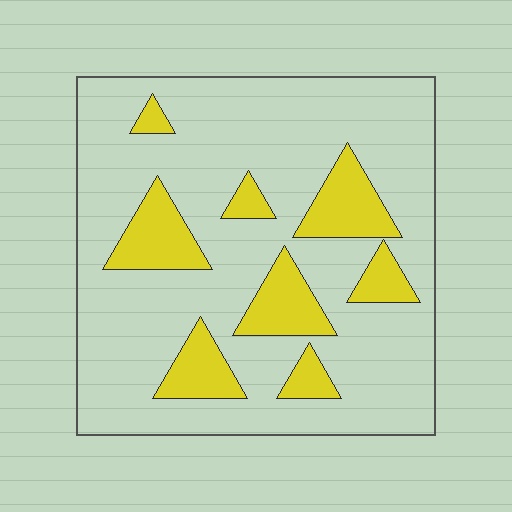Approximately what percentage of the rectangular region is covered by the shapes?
Approximately 20%.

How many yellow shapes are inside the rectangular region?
8.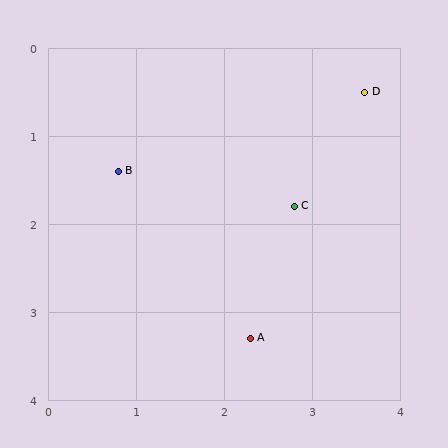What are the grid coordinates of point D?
Point D is at approximately (3.6, 0.5).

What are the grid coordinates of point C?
Point C is at approximately (2.8, 1.8).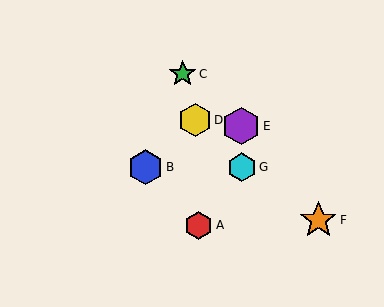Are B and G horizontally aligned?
Yes, both are at y≈167.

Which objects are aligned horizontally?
Objects B, G are aligned horizontally.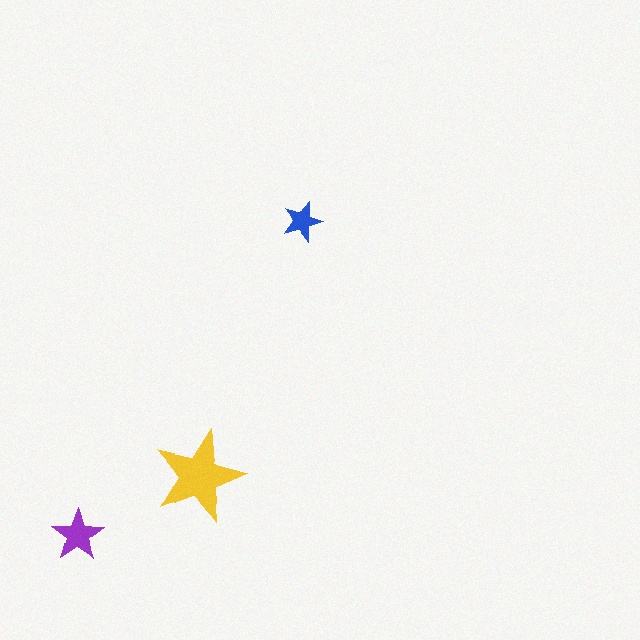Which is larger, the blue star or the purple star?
The purple one.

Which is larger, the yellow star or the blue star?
The yellow one.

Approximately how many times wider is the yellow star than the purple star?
About 2 times wider.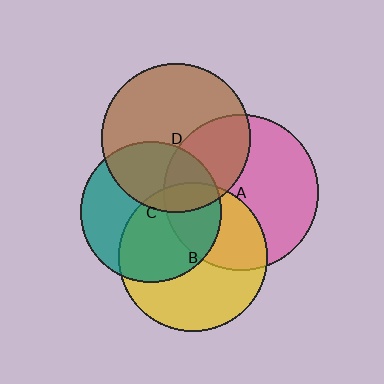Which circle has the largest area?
Circle A (pink).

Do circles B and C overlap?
Yes.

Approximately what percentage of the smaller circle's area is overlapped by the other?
Approximately 50%.